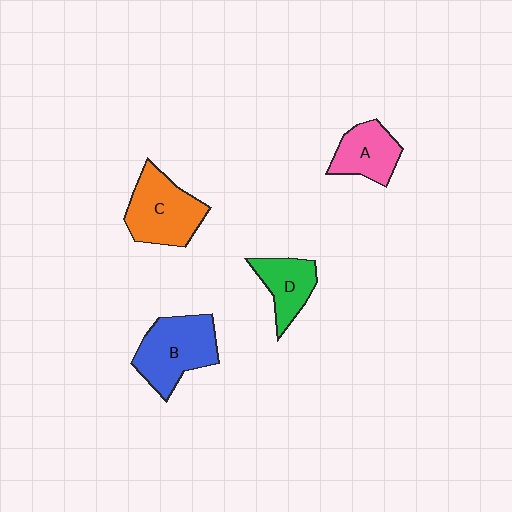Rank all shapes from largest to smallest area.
From largest to smallest: B (blue), C (orange), A (pink), D (green).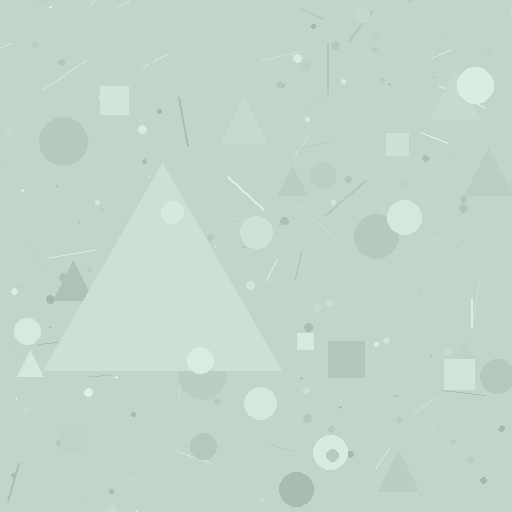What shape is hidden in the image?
A triangle is hidden in the image.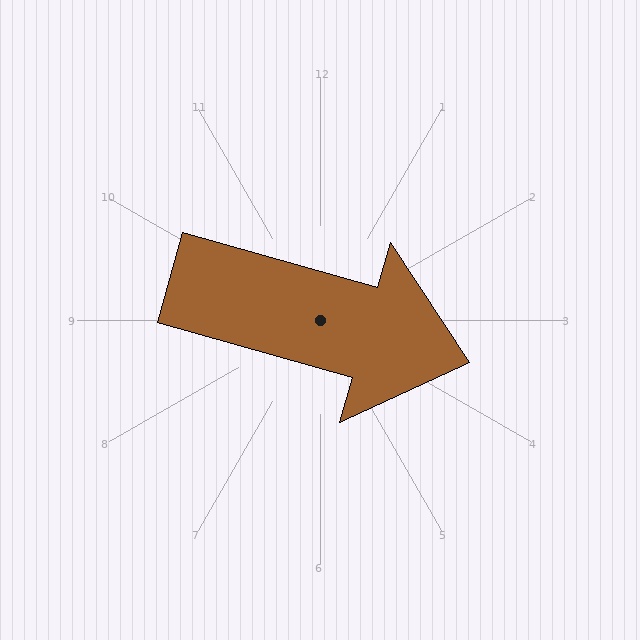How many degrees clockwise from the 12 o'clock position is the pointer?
Approximately 106 degrees.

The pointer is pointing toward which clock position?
Roughly 4 o'clock.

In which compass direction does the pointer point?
East.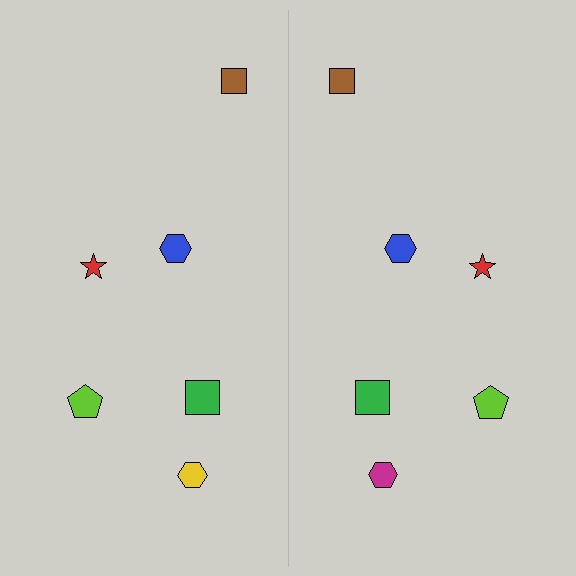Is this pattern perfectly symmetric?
No, the pattern is not perfectly symmetric. The magenta hexagon on the right side breaks the symmetry — its mirror counterpart is yellow.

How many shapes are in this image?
There are 12 shapes in this image.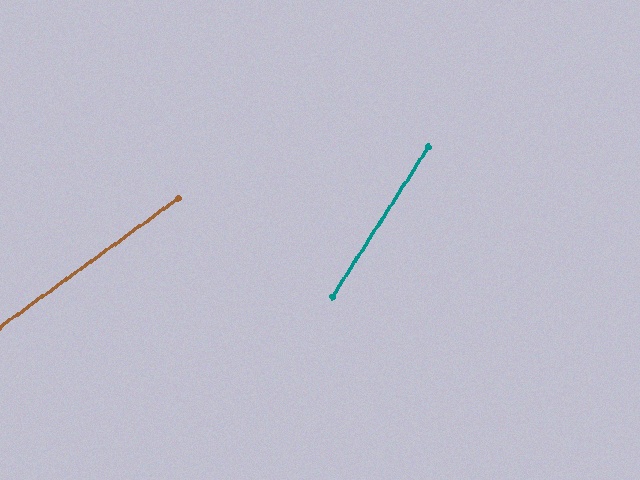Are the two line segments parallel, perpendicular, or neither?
Neither parallel nor perpendicular — they differ by about 22°.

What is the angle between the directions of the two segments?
Approximately 22 degrees.